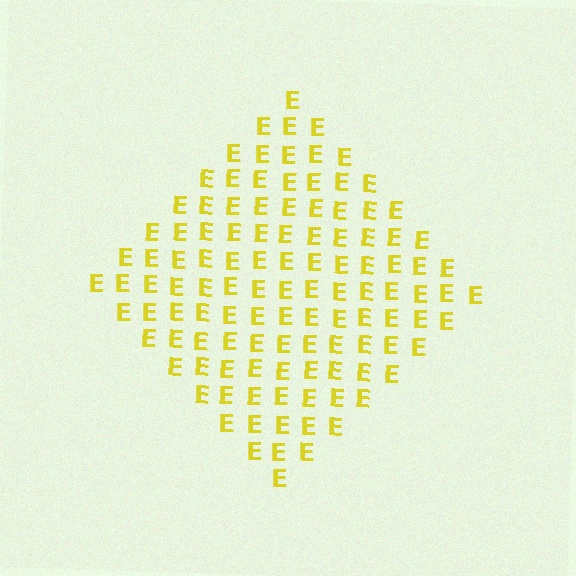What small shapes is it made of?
It is made of small letter E's.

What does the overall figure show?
The overall figure shows a diamond.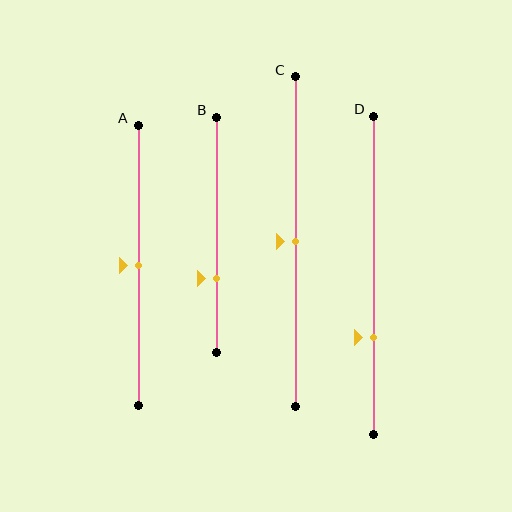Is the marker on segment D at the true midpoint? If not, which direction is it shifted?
No, the marker on segment D is shifted downward by about 20% of the segment length.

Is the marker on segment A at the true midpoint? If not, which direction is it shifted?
Yes, the marker on segment A is at the true midpoint.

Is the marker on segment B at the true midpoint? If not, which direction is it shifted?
No, the marker on segment B is shifted downward by about 18% of the segment length.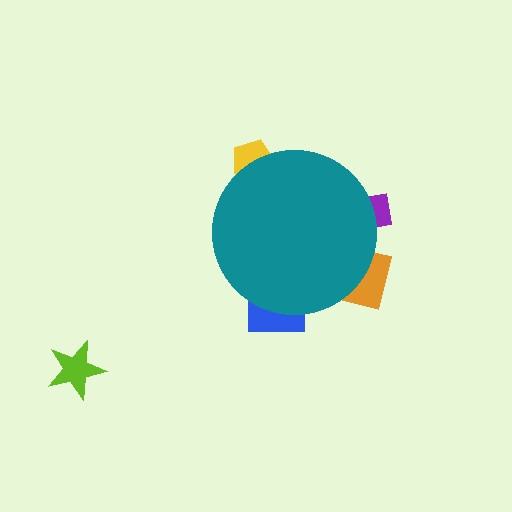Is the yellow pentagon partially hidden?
Yes, the yellow pentagon is partially hidden behind the teal circle.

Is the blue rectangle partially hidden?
Yes, the blue rectangle is partially hidden behind the teal circle.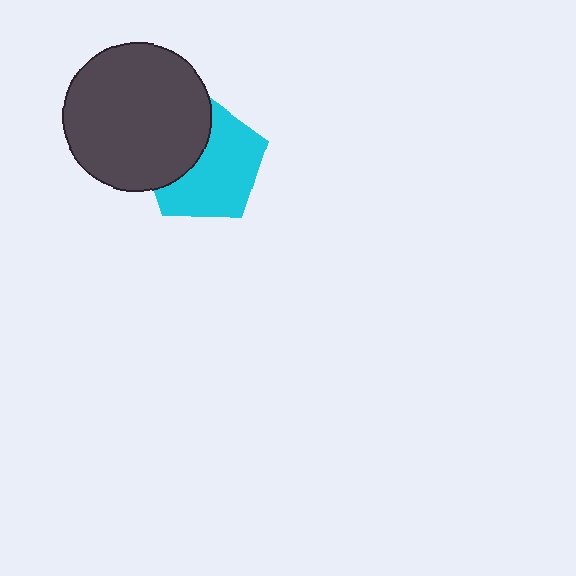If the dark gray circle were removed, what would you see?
You would see the complete cyan pentagon.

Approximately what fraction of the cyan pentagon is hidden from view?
Roughly 37% of the cyan pentagon is hidden behind the dark gray circle.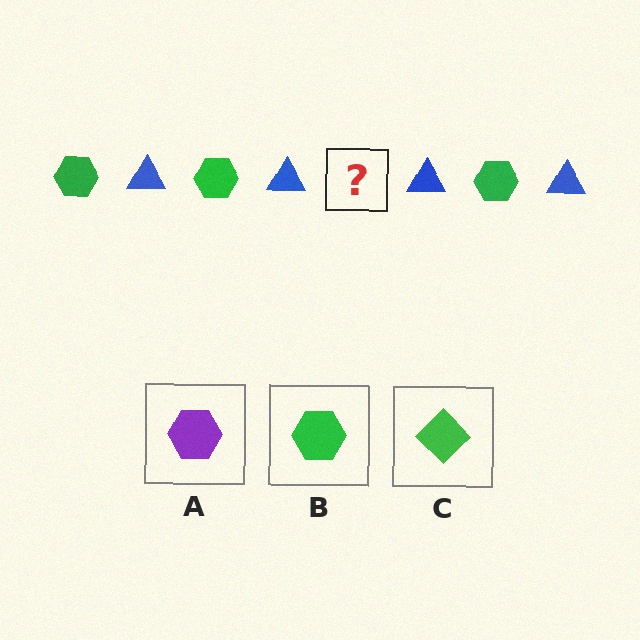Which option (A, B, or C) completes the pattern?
B.